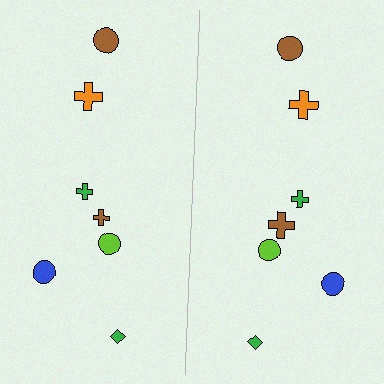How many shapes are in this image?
There are 14 shapes in this image.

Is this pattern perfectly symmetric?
No, the pattern is not perfectly symmetric. The brown cross on the right side has a different size than its mirror counterpart.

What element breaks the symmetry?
The brown cross on the right side has a different size than its mirror counterpart.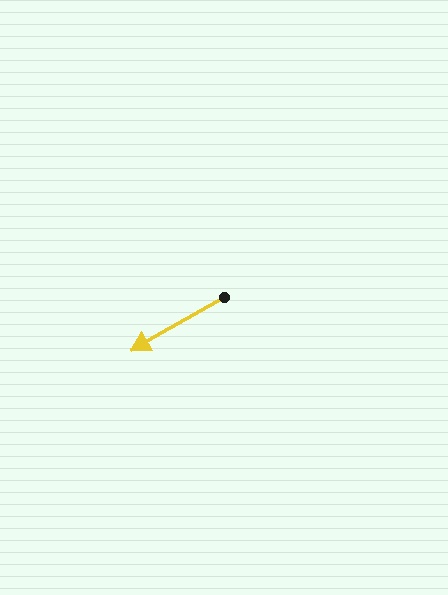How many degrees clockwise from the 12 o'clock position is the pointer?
Approximately 240 degrees.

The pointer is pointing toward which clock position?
Roughly 8 o'clock.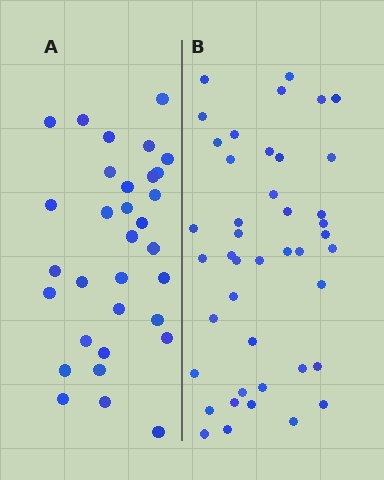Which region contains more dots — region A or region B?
Region B (the right region) has more dots.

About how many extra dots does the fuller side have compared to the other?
Region B has roughly 12 or so more dots than region A.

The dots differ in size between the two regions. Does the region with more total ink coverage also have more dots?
No. Region A has more total ink coverage because its dots are larger, but region B actually contains more individual dots. Total area can be misleading — the number of items is what matters here.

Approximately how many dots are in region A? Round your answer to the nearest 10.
About 30 dots. (The exact count is 32, which rounds to 30.)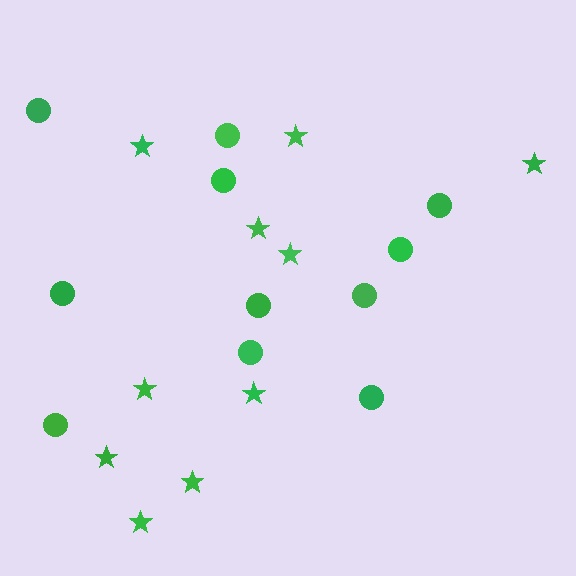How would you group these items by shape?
There are 2 groups: one group of stars (10) and one group of circles (11).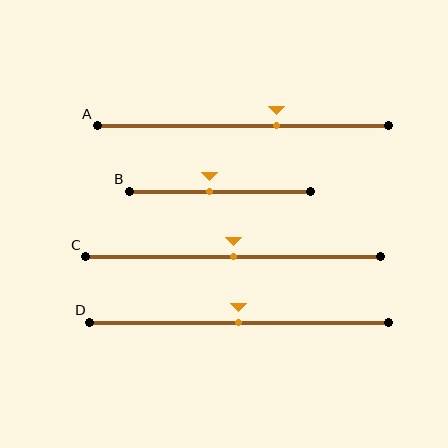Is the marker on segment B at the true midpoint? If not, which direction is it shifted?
No, the marker on segment B is shifted to the left by about 6% of the segment length.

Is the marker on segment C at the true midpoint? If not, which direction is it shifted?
Yes, the marker on segment C is at the true midpoint.